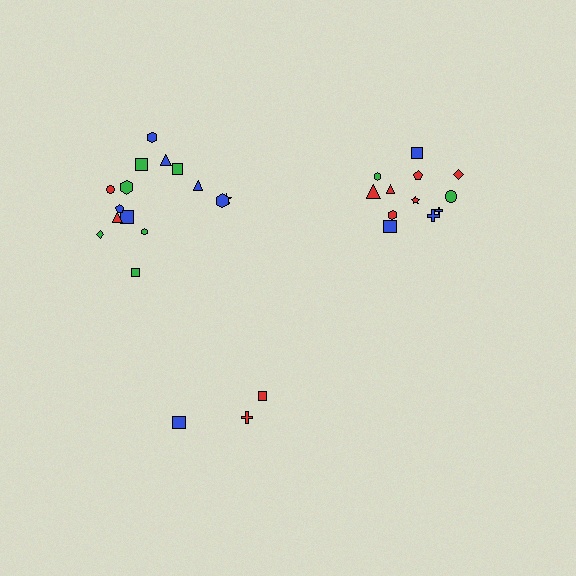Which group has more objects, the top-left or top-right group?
The top-left group.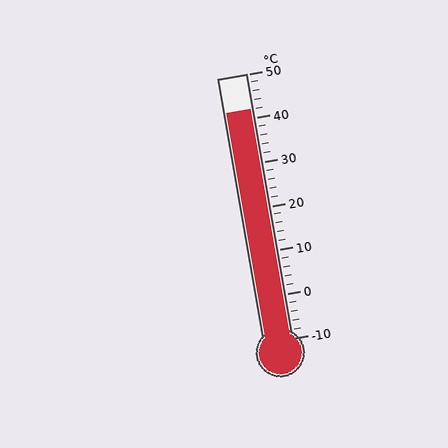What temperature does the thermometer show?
The thermometer shows approximately 42°C.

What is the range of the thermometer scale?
The thermometer scale ranges from -10°C to 50°C.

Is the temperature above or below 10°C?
The temperature is above 10°C.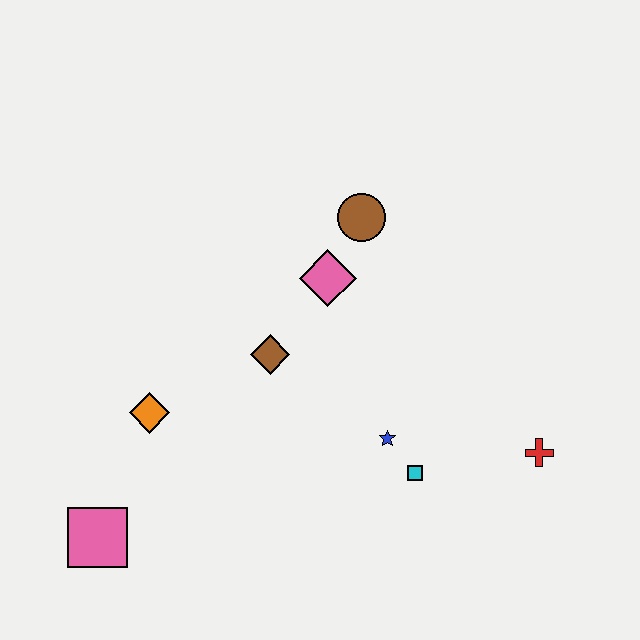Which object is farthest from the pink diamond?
The pink square is farthest from the pink diamond.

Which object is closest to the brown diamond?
The pink diamond is closest to the brown diamond.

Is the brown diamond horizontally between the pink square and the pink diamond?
Yes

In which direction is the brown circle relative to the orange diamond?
The brown circle is to the right of the orange diamond.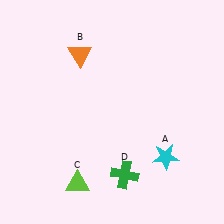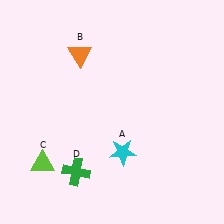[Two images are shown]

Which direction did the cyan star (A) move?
The cyan star (A) moved left.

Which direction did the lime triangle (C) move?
The lime triangle (C) moved left.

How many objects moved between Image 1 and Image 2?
3 objects moved between the two images.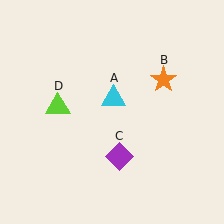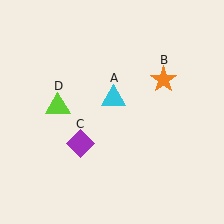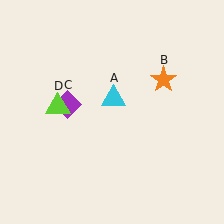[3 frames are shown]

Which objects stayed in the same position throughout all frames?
Cyan triangle (object A) and orange star (object B) and lime triangle (object D) remained stationary.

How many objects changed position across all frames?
1 object changed position: purple diamond (object C).